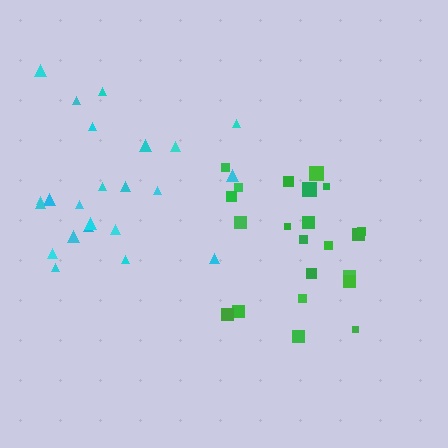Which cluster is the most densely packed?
Green.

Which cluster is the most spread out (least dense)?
Cyan.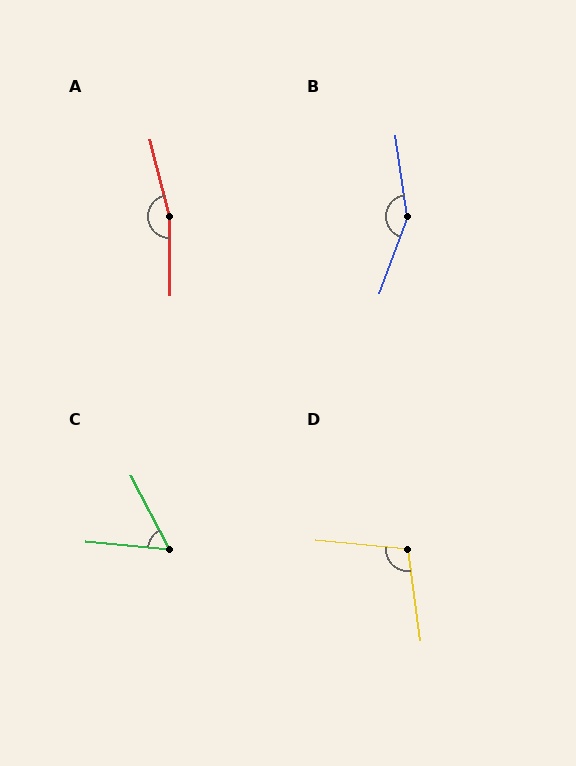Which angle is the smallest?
C, at approximately 57 degrees.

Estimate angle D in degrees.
Approximately 104 degrees.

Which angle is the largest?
A, at approximately 167 degrees.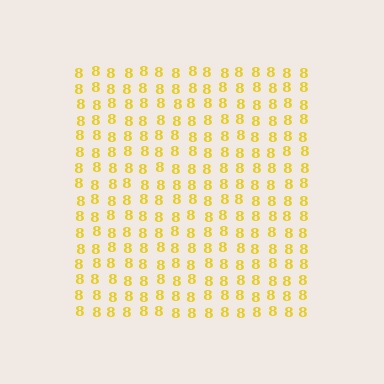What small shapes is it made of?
It is made of small digit 8's.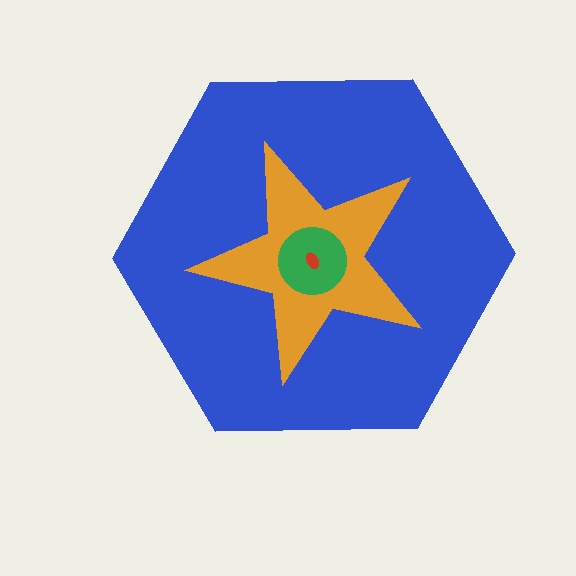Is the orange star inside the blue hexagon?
Yes.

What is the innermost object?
The red ellipse.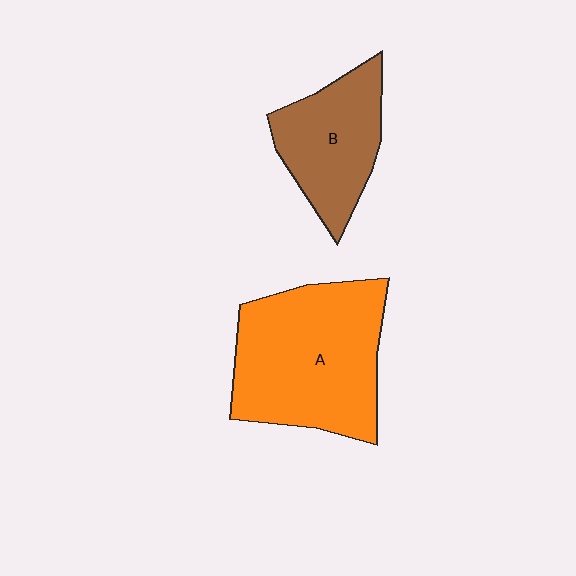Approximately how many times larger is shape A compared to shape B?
Approximately 1.7 times.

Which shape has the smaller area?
Shape B (brown).